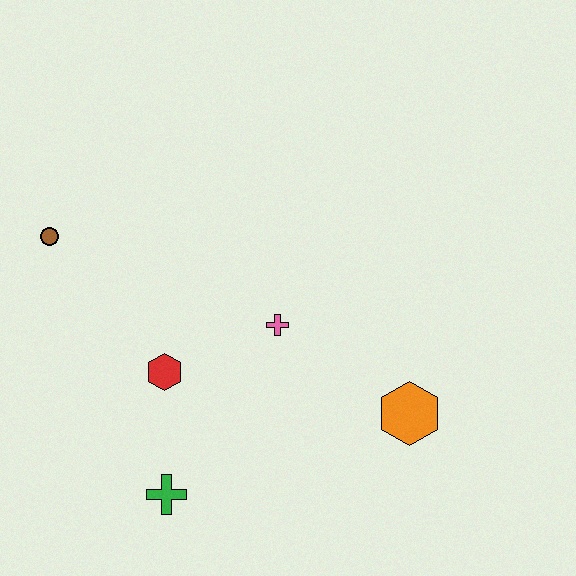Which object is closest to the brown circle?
The red hexagon is closest to the brown circle.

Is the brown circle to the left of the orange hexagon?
Yes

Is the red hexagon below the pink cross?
Yes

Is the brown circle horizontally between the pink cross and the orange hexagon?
No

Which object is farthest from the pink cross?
The brown circle is farthest from the pink cross.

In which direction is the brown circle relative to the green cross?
The brown circle is above the green cross.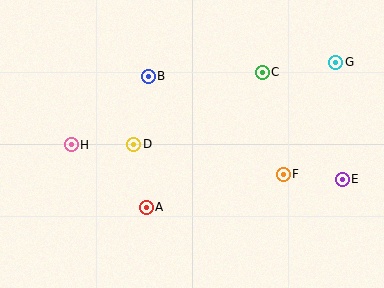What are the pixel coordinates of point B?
Point B is at (148, 76).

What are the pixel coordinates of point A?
Point A is at (146, 207).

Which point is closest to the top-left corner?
Point H is closest to the top-left corner.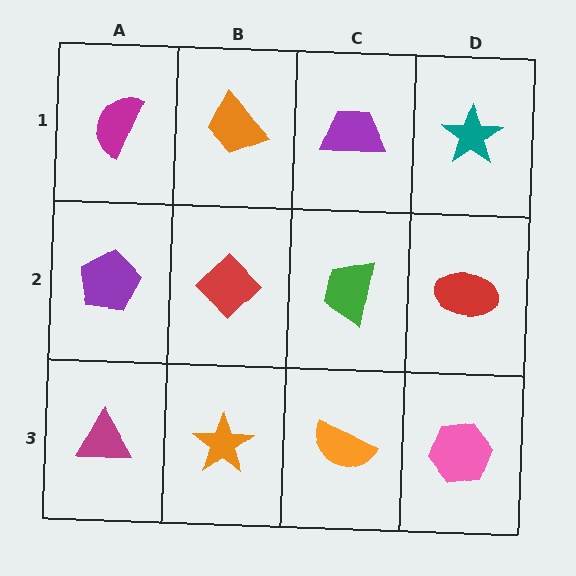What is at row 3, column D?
A pink hexagon.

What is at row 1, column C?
A purple trapezoid.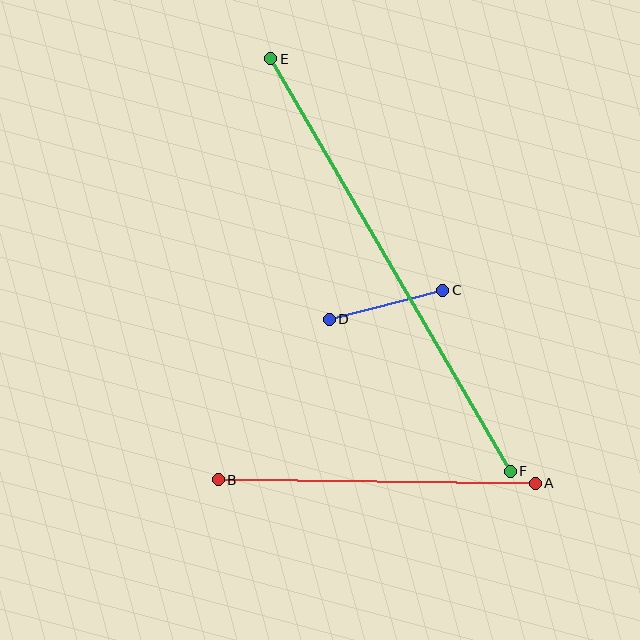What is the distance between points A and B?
The distance is approximately 317 pixels.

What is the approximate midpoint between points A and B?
The midpoint is at approximately (377, 482) pixels.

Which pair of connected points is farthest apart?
Points E and F are farthest apart.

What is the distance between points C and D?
The distance is approximately 117 pixels.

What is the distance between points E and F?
The distance is approximately 477 pixels.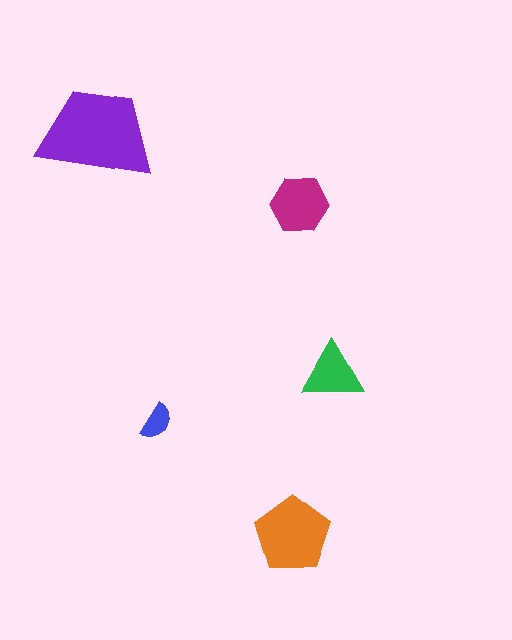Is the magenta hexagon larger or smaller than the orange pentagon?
Smaller.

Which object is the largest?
The purple trapezoid.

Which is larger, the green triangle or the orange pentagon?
The orange pentagon.